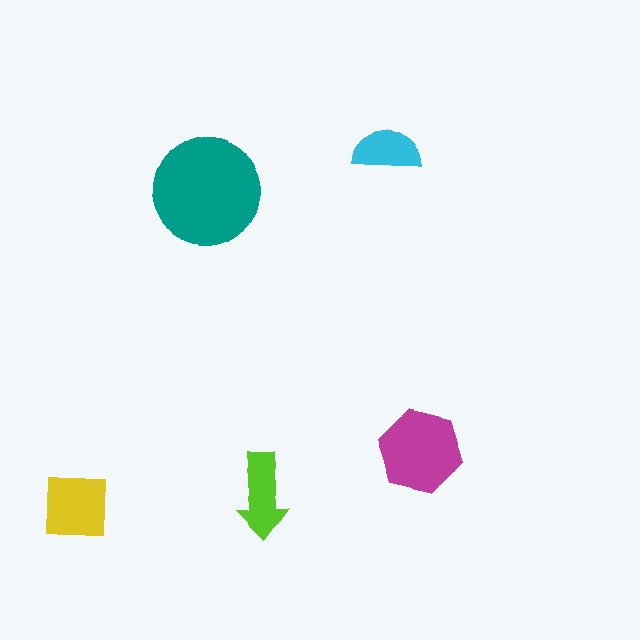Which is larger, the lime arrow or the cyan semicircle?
The lime arrow.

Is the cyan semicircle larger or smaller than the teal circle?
Smaller.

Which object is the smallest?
The cyan semicircle.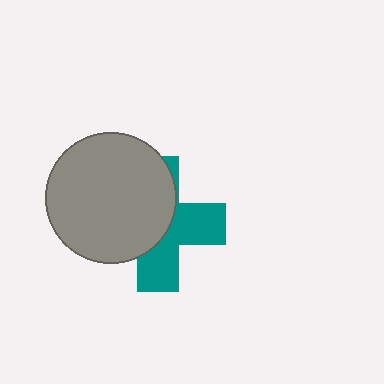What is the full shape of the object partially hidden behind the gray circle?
The partially hidden object is a teal cross.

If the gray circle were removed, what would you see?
You would see the complete teal cross.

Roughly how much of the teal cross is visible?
About half of it is visible (roughly 46%).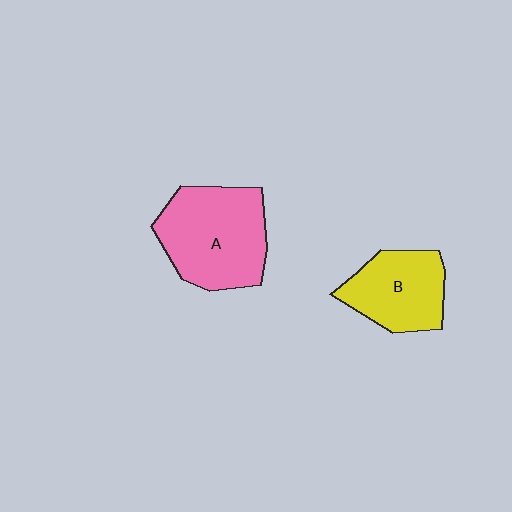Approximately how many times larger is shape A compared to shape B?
Approximately 1.4 times.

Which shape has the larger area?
Shape A (pink).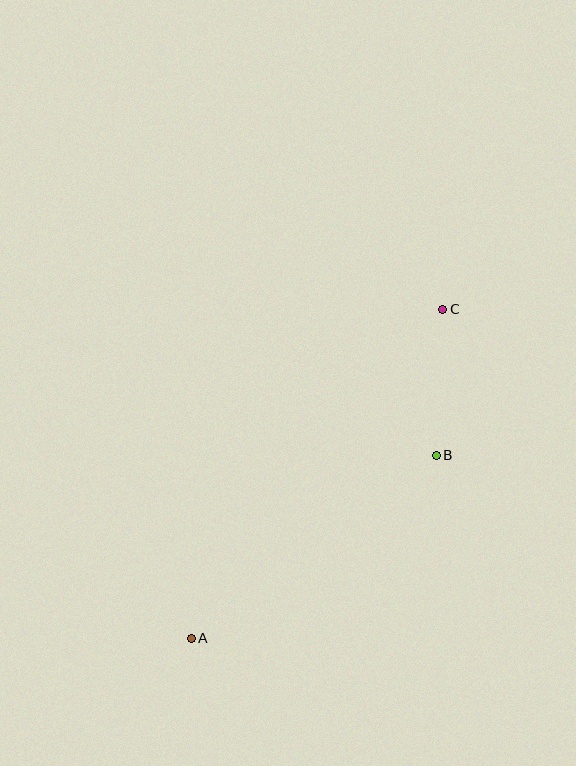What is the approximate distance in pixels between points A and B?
The distance between A and B is approximately 306 pixels.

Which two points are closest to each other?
Points B and C are closest to each other.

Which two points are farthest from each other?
Points A and C are farthest from each other.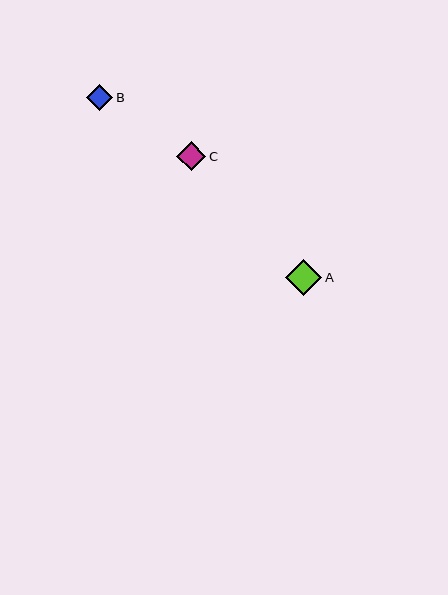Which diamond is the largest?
Diamond A is the largest with a size of approximately 36 pixels.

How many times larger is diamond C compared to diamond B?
Diamond C is approximately 1.1 times the size of diamond B.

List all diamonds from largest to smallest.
From largest to smallest: A, C, B.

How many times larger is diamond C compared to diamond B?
Diamond C is approximately 1.1 times the size of diamond B.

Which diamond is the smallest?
Diamond B is the smallest with a size of approximately 26 pixels.